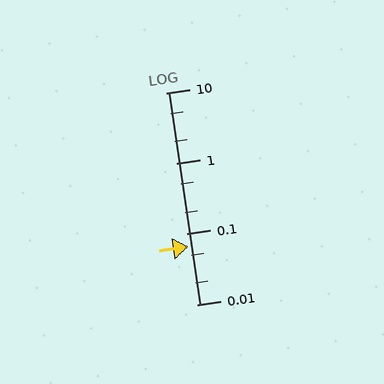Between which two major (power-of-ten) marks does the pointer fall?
The pointer is between 0.01 and 0.1.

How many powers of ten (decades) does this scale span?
The scale spans 3 decades, from 0.01 to 10.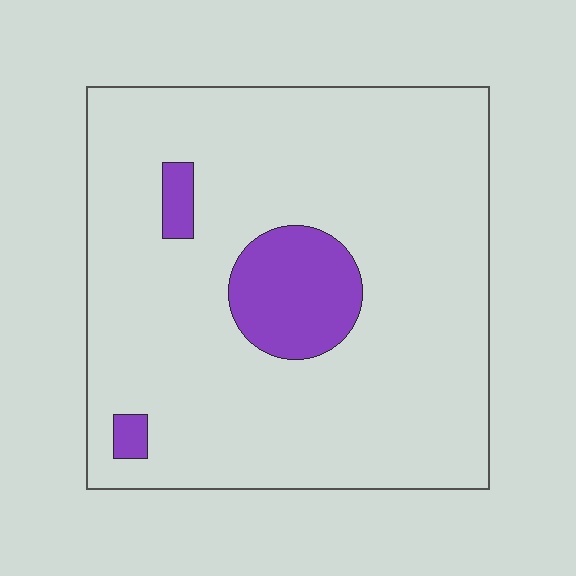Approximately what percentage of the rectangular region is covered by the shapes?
Approximately 10%.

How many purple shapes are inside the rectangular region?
3.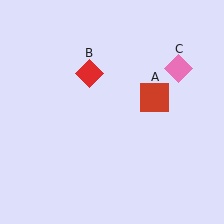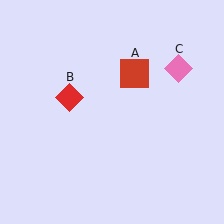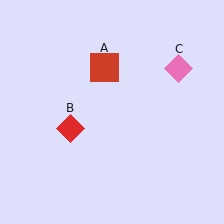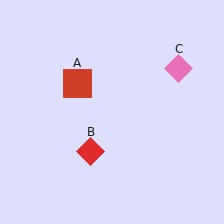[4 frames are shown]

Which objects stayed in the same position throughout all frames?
Pink diamond (object C) remained stationary.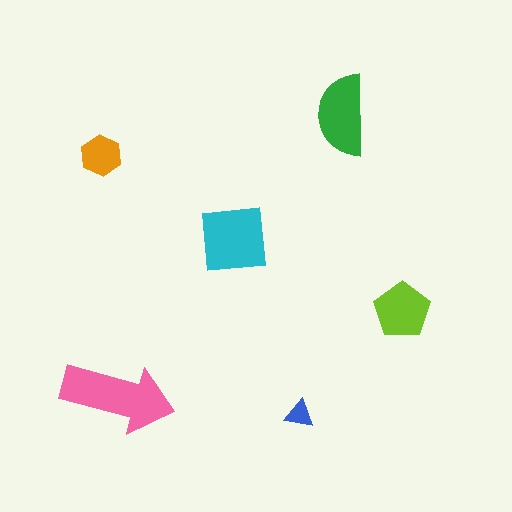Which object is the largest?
The pink arrow.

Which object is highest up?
The green semicircle is topmost.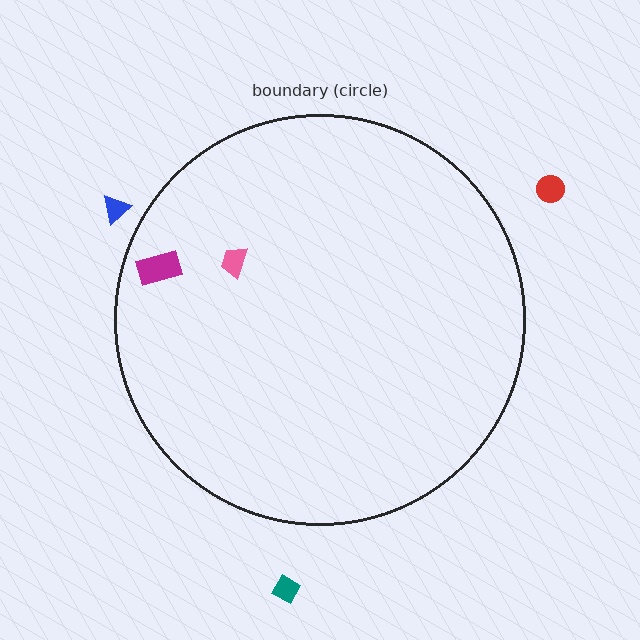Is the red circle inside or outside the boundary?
Outside.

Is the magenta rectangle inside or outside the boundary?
Inside.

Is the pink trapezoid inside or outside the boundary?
Inside.